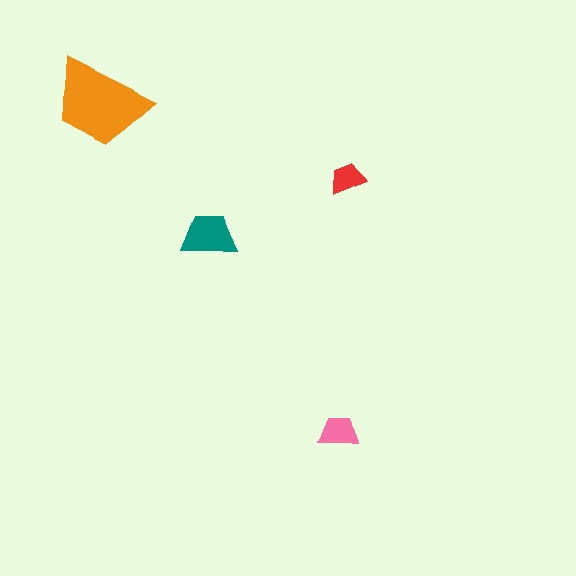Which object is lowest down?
The pink trapezoid is bottommost.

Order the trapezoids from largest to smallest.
the orange one, the teal one, the pink one, the red one.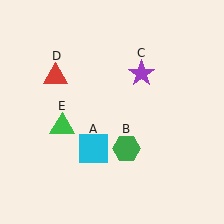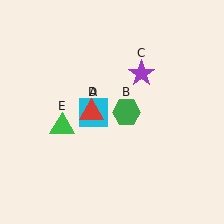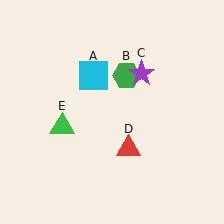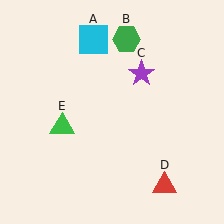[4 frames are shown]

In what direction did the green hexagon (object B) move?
The green hexagon (object B) moved up.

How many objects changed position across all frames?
3 objects changed position: cyan square (object A), green hexagon (object B), red triangle (object D).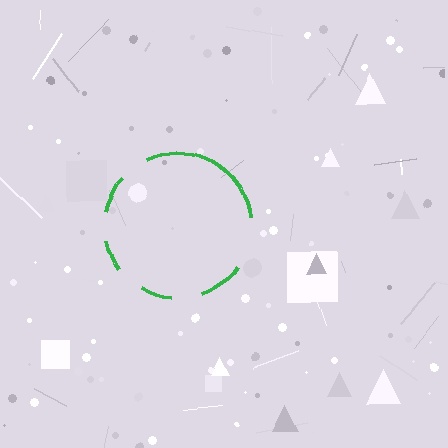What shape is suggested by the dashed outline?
The dashed outline suggests a circle.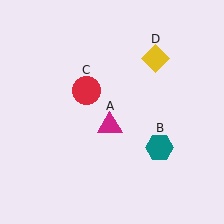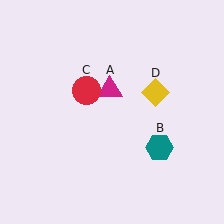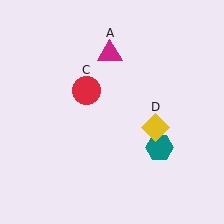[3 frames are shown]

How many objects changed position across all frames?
2 objects changed position: magenta triangle (object A), yellow diamond (object D).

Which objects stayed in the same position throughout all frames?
Teal hexagon (object B) and red circle (object C) remained stationary.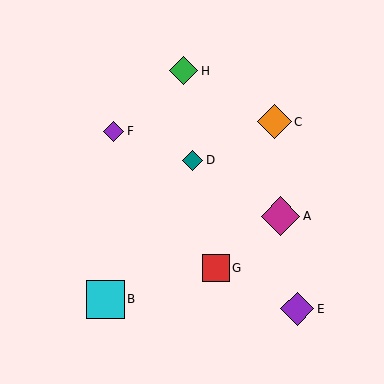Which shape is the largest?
The magenta diamond (labeled A) is the largest.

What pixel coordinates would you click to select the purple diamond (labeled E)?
Click at (297, 309) to select the purple diamond E.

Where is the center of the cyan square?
The center of the cyan square is at (105, 299).